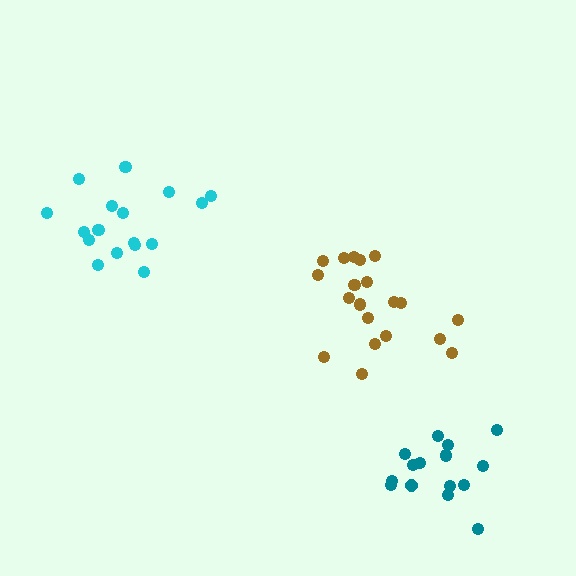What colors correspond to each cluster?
The clusters are colored: brown, cyan, teal.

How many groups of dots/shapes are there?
There are 3 groups.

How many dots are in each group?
Group 1: 20 dots, Group 2: 18 dots, Group 3: 15 dots (53 total).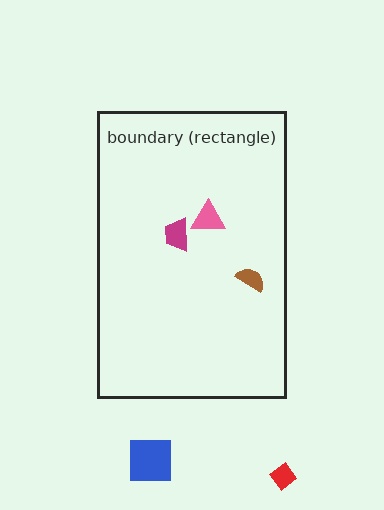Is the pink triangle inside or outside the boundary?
Inside.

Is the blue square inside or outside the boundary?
Outside.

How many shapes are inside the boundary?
3 inside, 2 outside.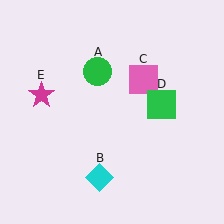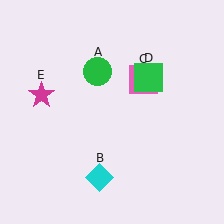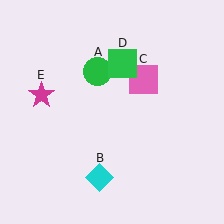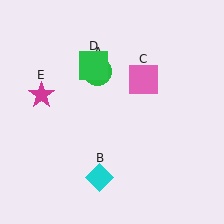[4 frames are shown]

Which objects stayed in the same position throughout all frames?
Green circle (object A) and cyan diamond (object B) and pink square (object C) and magenta star (object E) remained stationary.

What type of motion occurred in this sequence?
The green square (object D) rotated counterclockwise around the center of the scene.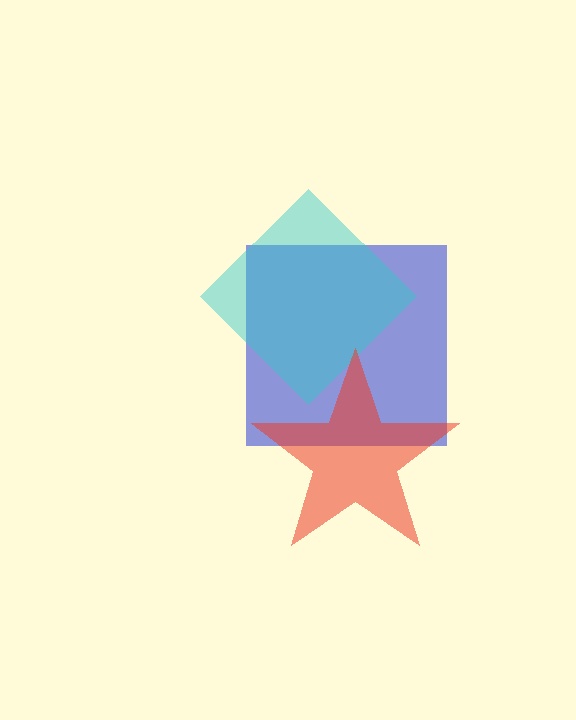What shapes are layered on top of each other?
The layered shapes are: a blue square, a cyan diamond, a red star.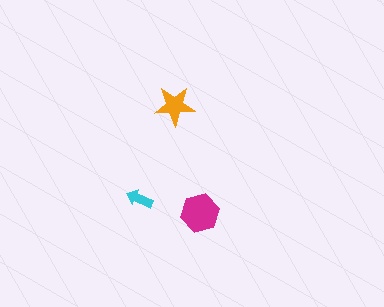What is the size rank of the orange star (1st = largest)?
2nd.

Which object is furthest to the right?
The magenta hexagon is rightmost.